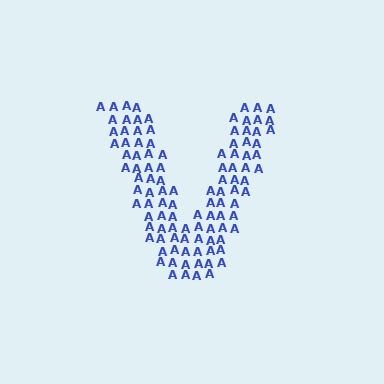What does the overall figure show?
The overall figure shows the letter V.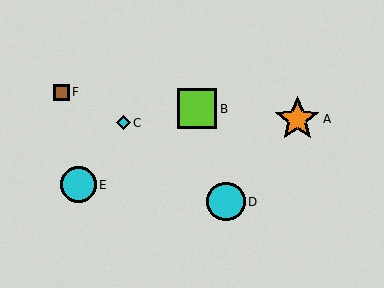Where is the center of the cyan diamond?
The center of the cyan diamond is at (123, 123).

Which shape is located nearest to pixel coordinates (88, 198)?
The cyan circle (labeled E) at (78, 185) is nearest to that location.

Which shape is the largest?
The orange star (labeled A) is the largest.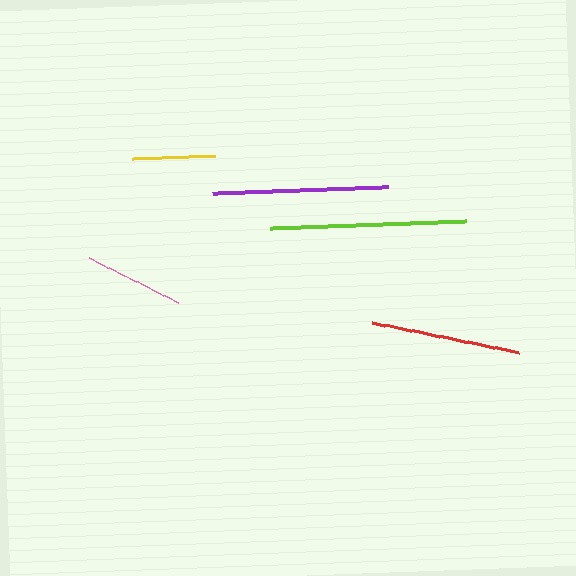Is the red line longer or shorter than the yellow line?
The red line is longer than the yellow line.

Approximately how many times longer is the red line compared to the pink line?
The red line is approximately 1.5 times the length of the pink line.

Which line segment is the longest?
The lime line is the longest at approximately 196 pixels.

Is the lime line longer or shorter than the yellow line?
The lime line is longer than the yellow line.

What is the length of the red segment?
The red segment is approximately 149 pixels long.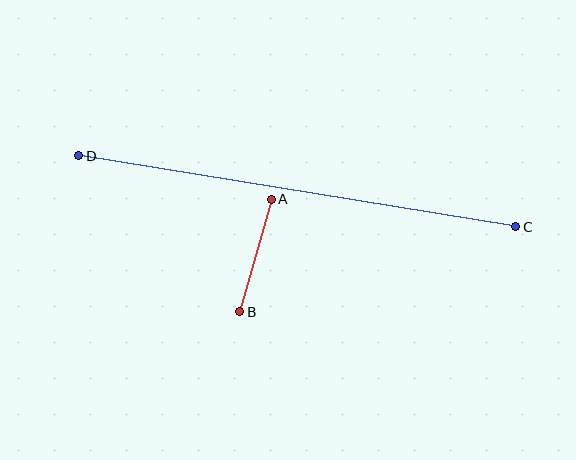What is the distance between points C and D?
The distance is approximately 443 pixels.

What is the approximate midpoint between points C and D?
The midpoint is at approximately (297, 191) pixels.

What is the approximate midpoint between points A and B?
The midpoint is at approximately (255, 255) pixels.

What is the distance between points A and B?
The distance is approximately 117 pixels.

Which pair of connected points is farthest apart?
Points C and D are farthest apart.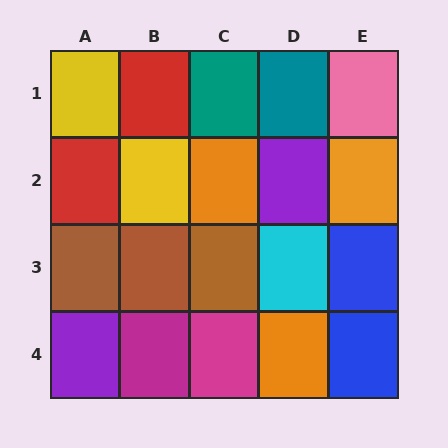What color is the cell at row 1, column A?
Yellow.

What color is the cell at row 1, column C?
Teal.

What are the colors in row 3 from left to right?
Brown, brown, brown, cyan, blue.